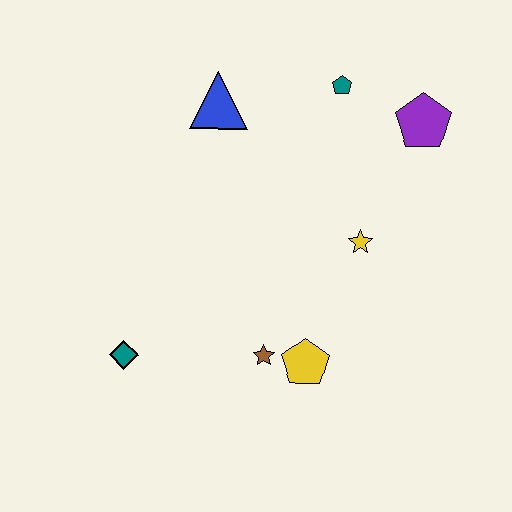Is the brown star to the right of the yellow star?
No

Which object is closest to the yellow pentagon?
The brown star is closest to the yellow pentagon.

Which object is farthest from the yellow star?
The teal diamond is farthest from the yellow star.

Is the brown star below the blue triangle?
Yes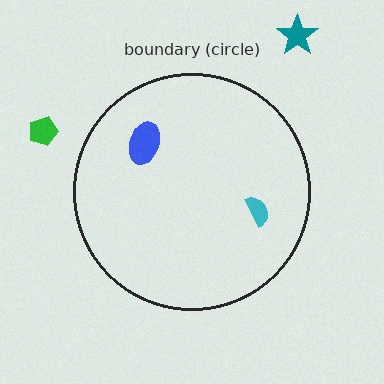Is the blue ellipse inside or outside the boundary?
Inside.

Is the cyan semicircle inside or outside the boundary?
Inside.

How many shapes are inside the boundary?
2 inside, 2 outside.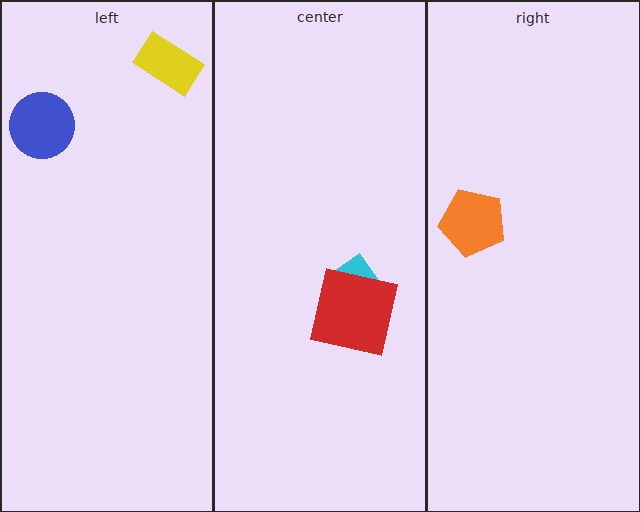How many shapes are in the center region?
2.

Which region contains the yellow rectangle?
The left region.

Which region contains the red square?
The center region.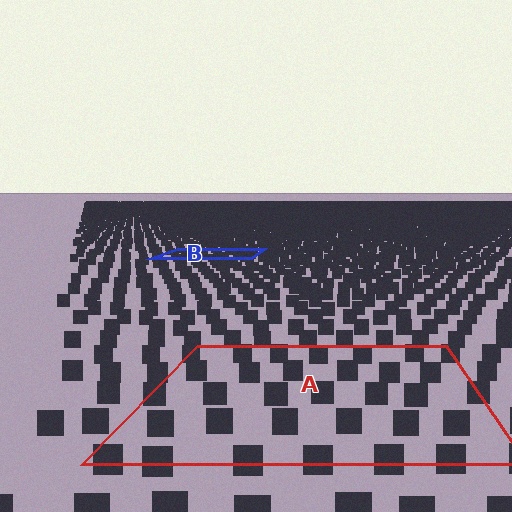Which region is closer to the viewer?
Region A is closer. The texture elements there are larger and more spread out.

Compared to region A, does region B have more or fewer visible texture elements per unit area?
Region B has more texture elements per unit area — they are packed more densely because it is farther away.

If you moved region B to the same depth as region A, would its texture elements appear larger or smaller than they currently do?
They would appear larger. At a closer depth, the same texture elements are projected at a bigger on-screen size.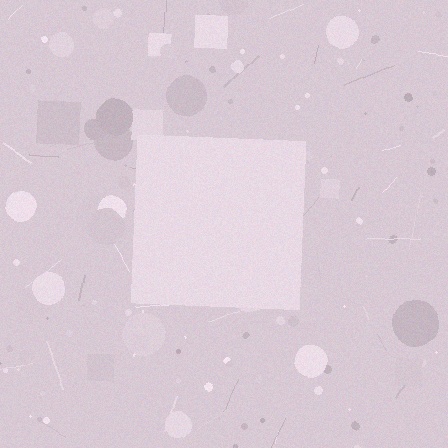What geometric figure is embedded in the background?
A square is embedded in the background.